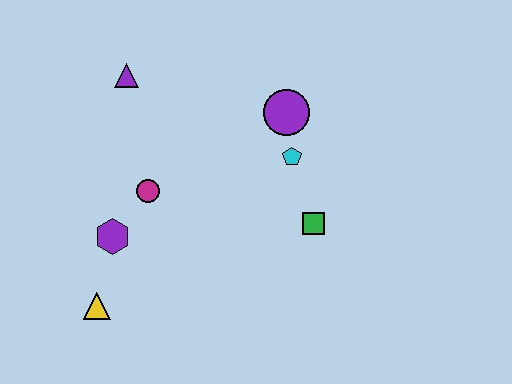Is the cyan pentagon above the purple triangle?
No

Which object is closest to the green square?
The cyan pentagon is closest to the green square.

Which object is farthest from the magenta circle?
The green square is farthest from the magenta circle.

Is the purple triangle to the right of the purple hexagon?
Yes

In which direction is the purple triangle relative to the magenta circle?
The purple triangle is above the magenta circle.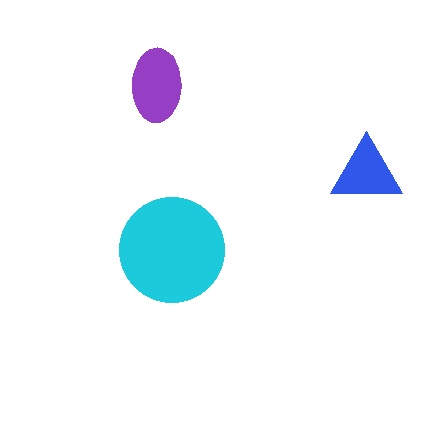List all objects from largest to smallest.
The cyan circle, the purple ellipse, the blue triangle.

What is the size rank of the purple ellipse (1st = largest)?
2nd.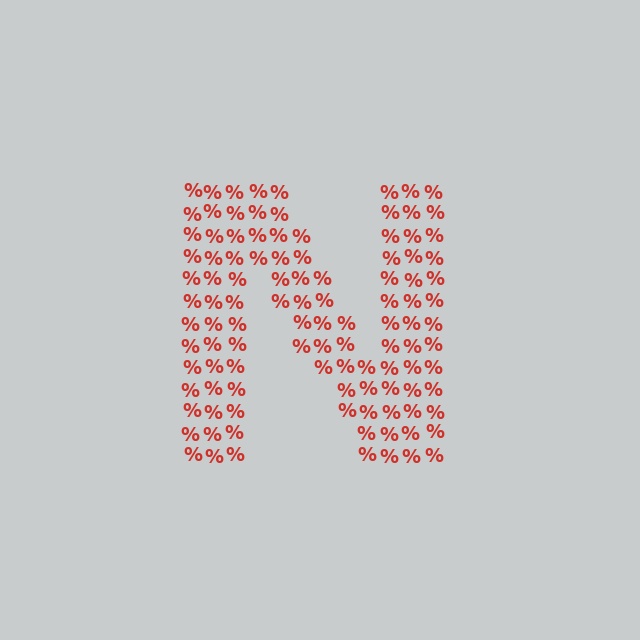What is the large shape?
The large shape is the letter N.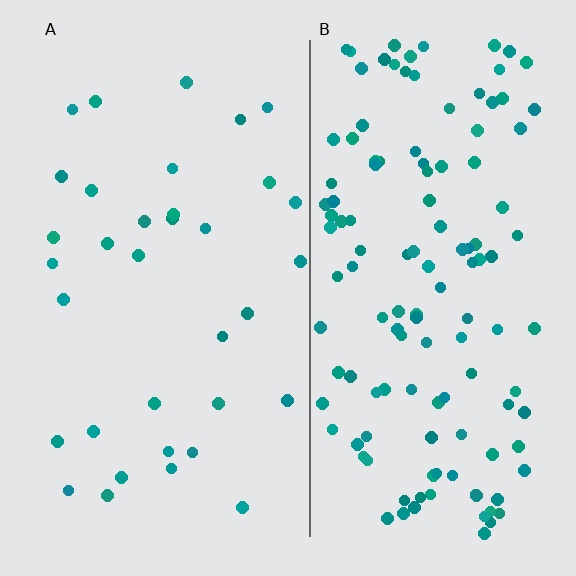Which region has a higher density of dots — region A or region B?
B (the right).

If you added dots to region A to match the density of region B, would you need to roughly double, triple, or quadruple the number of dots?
Approximately quadruple.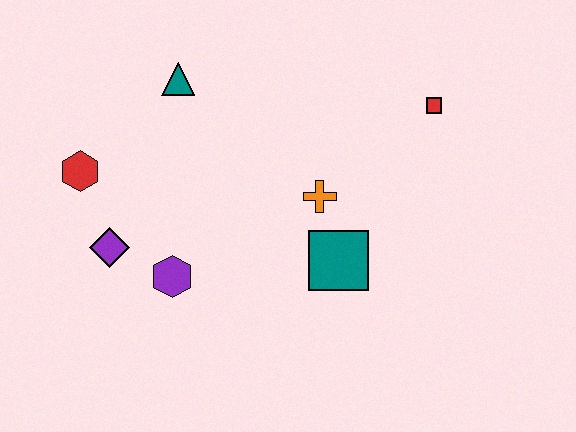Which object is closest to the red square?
The orange cross is closest to the red square.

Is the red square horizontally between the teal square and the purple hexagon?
No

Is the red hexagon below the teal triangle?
Yes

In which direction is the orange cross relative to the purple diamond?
The orange cross is to the right of the purple diamond.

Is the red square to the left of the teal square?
No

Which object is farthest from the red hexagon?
The red square is farthest from the red hexagon.